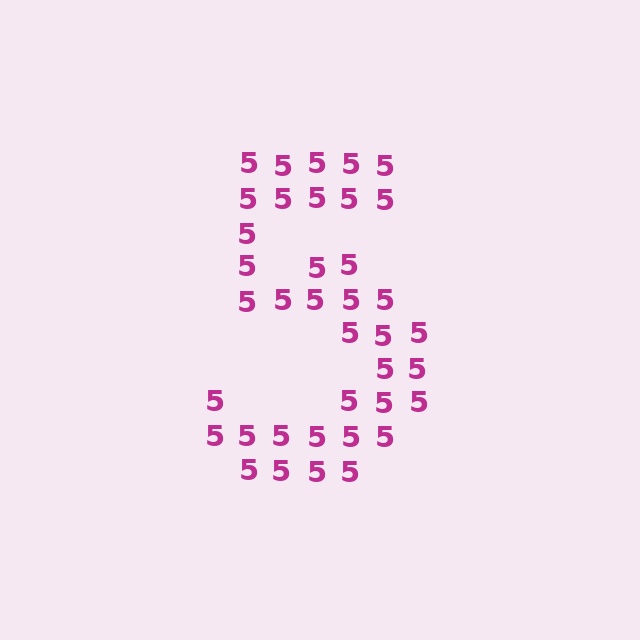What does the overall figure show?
The overall figure shows the digit 5.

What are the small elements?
The small elements are digit 5's.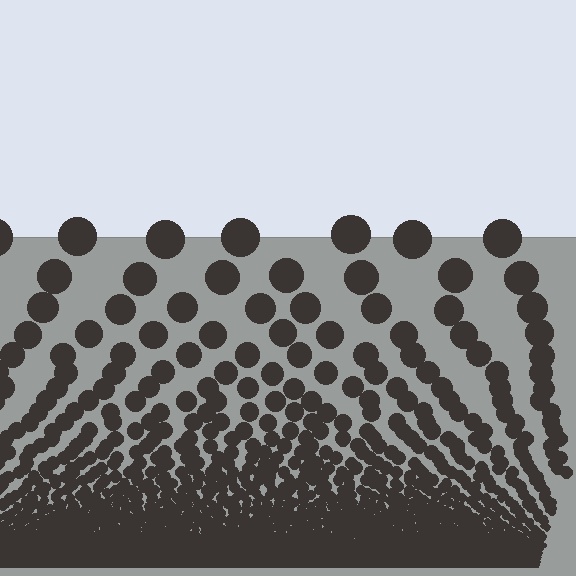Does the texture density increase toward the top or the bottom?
Density increases toward the bottom.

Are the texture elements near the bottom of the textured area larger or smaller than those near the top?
Smaller. The gradient is inverted — elements near the bottom are smaller and denser.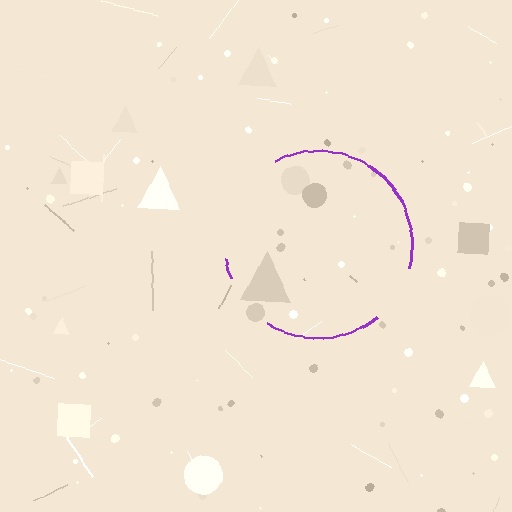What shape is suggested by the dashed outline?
The dashed outline suggests a circle.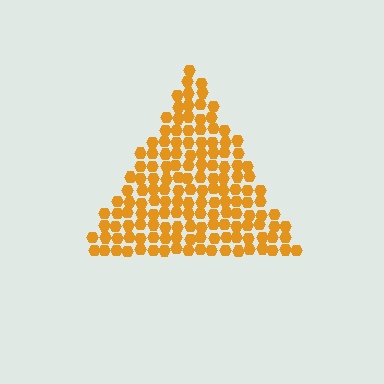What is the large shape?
The large shape is a triangle.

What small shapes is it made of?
It is made of small hexagons.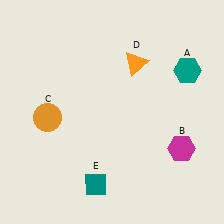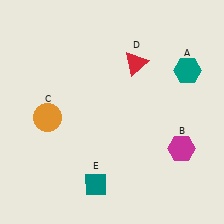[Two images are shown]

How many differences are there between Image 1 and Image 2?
There is 1 difference between the two images.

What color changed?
The triangle (D) changed from orange in Image 1 to red in Image 2.